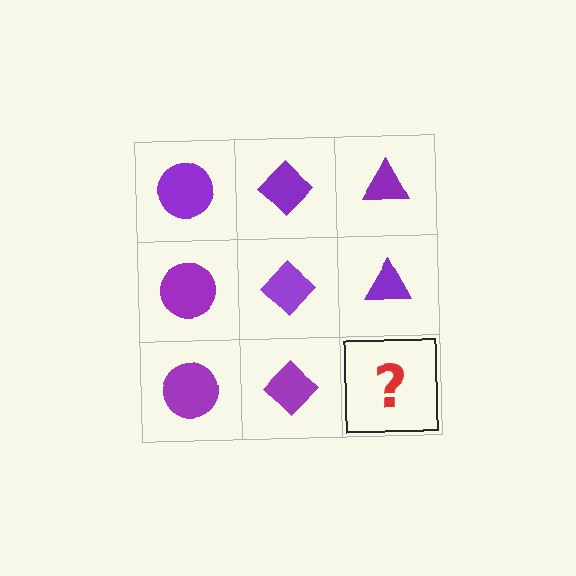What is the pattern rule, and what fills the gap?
The rule is that each column has a consistent shape. The gap should be filled with a purple triangle.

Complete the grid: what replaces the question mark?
The question mark should be replaced with a purple triangle.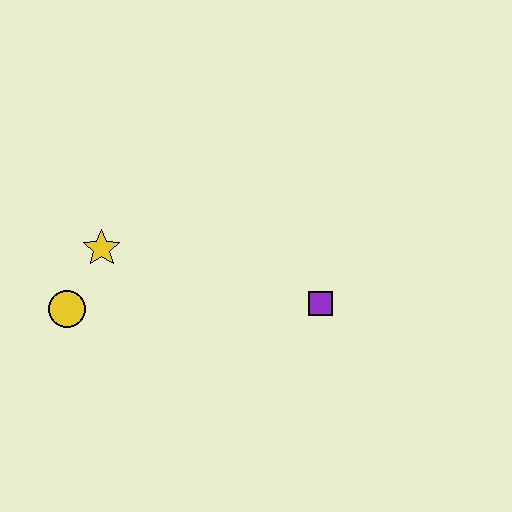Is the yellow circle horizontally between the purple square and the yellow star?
No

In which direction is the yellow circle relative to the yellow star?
The yellow circle is below the yellow star.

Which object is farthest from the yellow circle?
The purple square is farthest from the yellow circle.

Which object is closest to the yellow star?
The yellow circle is closest to the yellow star.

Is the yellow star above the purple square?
Yes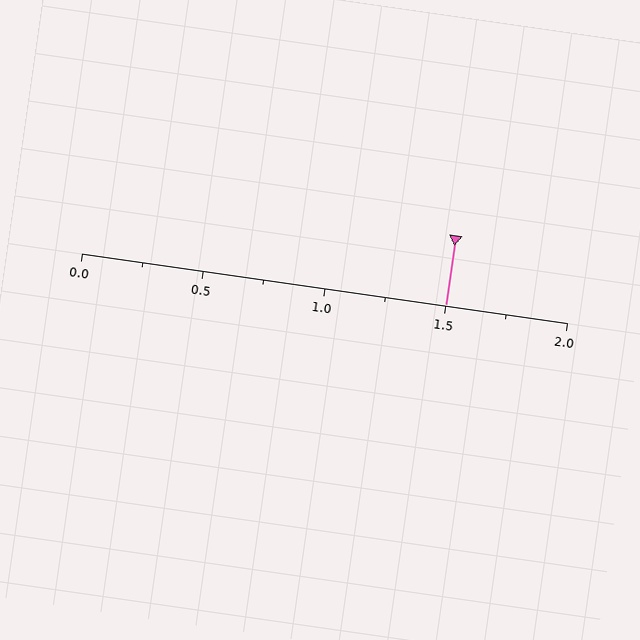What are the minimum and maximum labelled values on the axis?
The axis runs from 0.0 to 2.0.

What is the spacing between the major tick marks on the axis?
The major ticks are spaced 0.5 apart.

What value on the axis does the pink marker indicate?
The marker indicates approximately 1.5.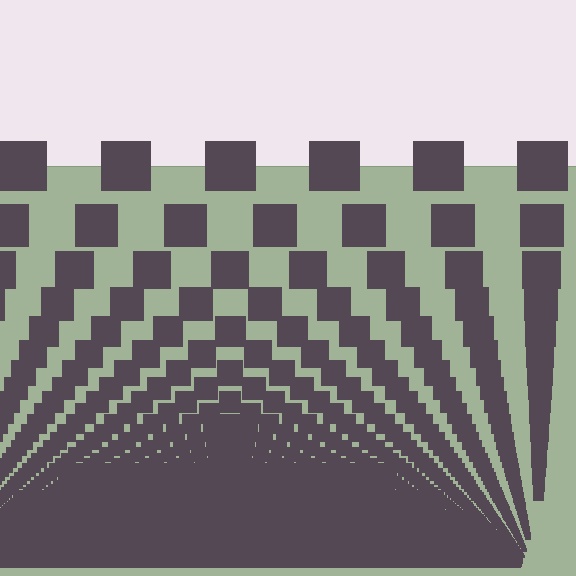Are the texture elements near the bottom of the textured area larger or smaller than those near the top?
Smaller. The gradient is inverted — elements near the bottom are smaller and denser.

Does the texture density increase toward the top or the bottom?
Density increases toward the bottom.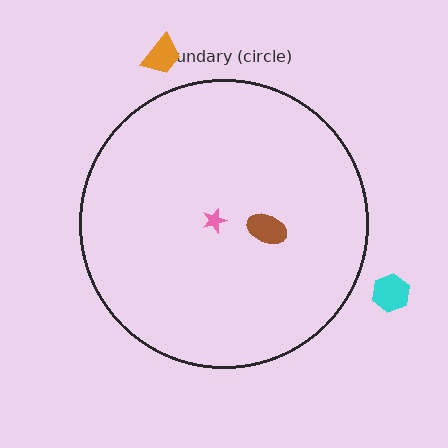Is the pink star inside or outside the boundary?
Inside.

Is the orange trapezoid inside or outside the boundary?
Outside.